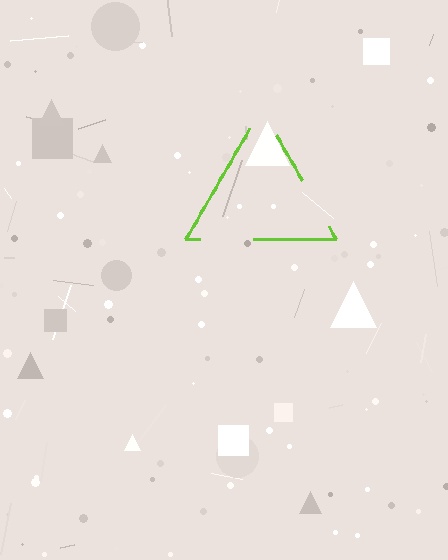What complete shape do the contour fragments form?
The contour fragments form a triangle.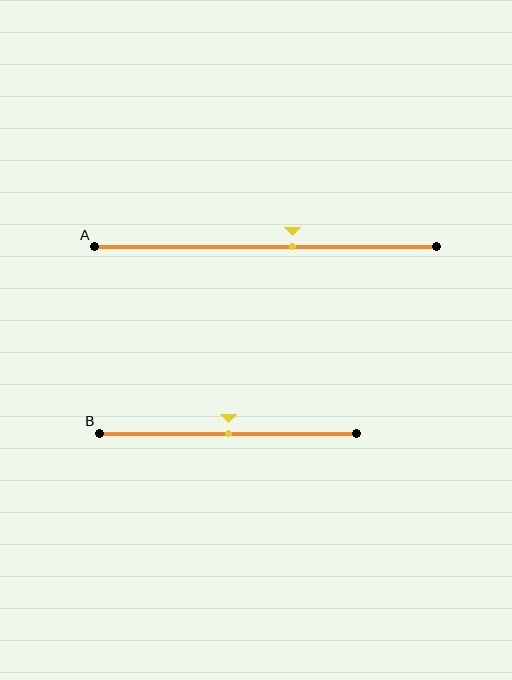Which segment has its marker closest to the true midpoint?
Segment B has its marker closest to the true midpoint.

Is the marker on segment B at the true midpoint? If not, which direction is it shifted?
Yes, the marker on segment B is at the true midpoint.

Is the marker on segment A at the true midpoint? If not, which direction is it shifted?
No, the marker on segment A is shifted to the right by about 8% of the segment length.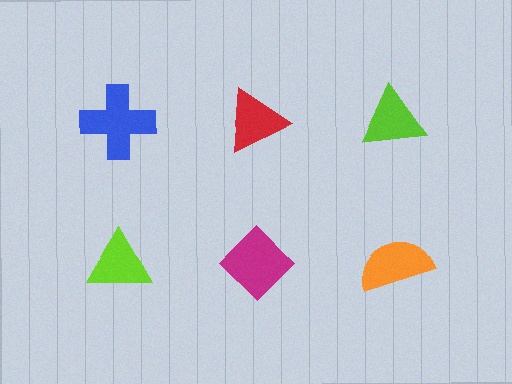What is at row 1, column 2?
A red triangle.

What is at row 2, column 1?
A lime triangle.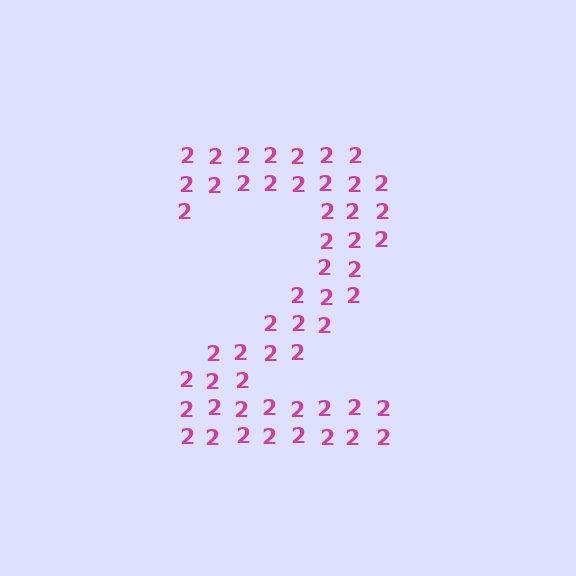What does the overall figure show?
The overall figure shows the digit 2.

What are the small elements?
The small elements are digit 2's.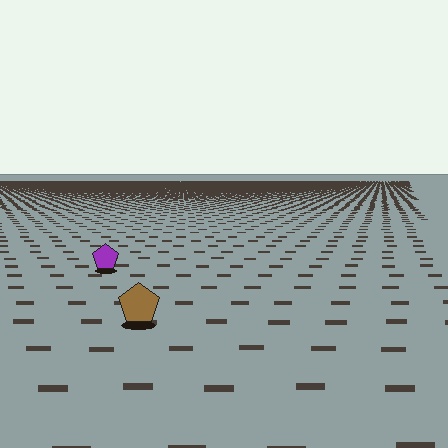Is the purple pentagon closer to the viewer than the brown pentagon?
No. The brown pentagon is closer — you can tell from the texture gradient: the ground texture is coarser near it.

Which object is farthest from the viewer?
The purple pentagon is farthest from the viewer. It appears smaller and the ground texture around it is denser.